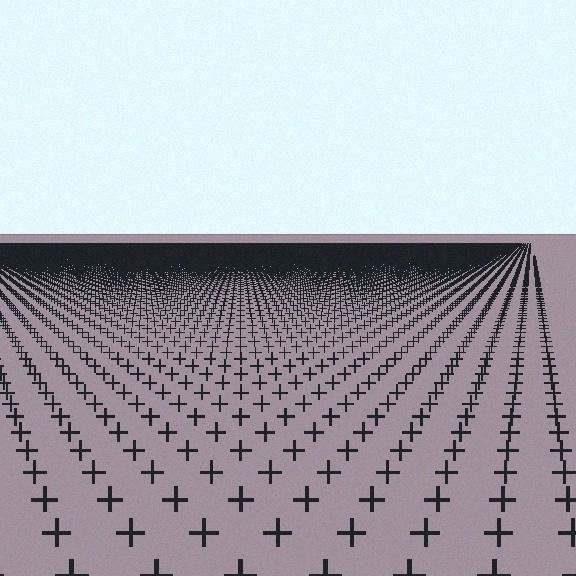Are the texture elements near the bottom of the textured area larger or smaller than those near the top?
Larger. Near the bottom, elements are closer to the viewer and appear at a bigger on-screen size.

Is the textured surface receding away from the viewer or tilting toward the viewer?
The surface is receding away from the viewer. Texture elements get smaller and denser toward the top.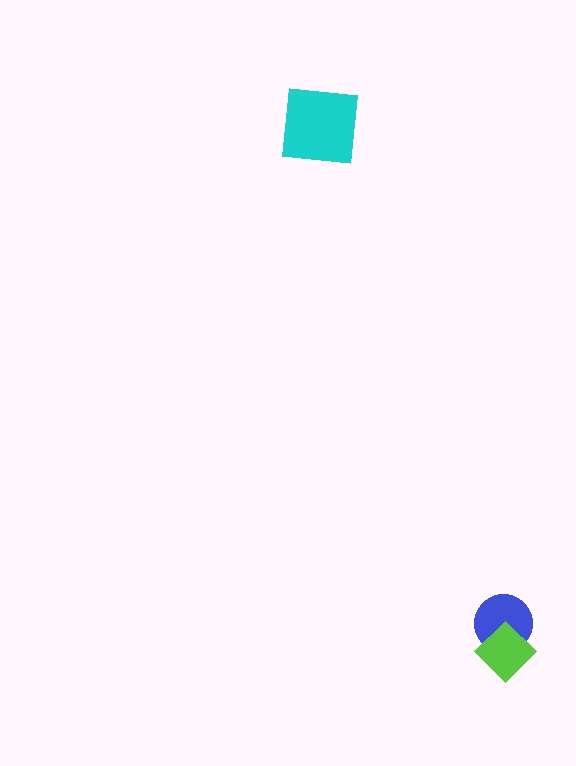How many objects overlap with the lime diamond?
1 object overlaps with the lime diamond.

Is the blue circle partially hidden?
Yes, it is partially covered by another shape.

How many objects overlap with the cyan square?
0 objects overlap with the cyan square.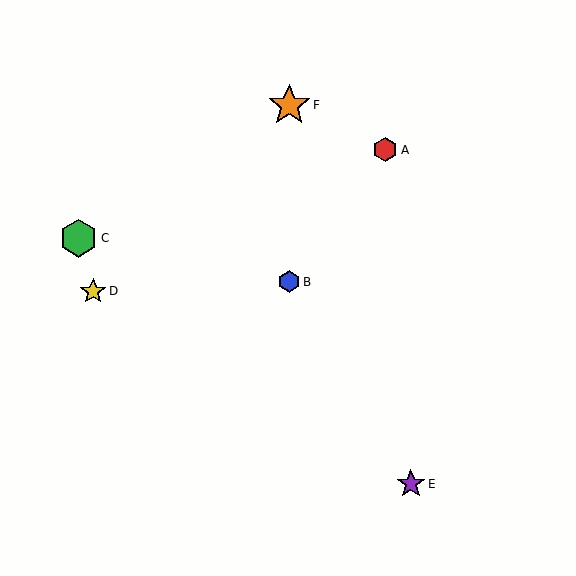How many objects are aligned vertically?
2 objects (B, F) are aligned vertically.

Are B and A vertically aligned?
No, B is at x≈289 and A is at x≈385.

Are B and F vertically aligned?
Yes, both are at x≈289.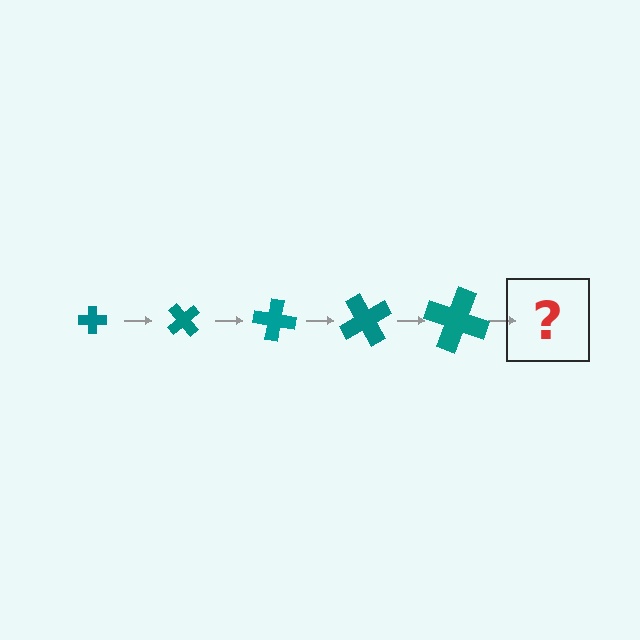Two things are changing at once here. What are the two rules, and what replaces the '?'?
The two rules are that the cross grows larger each step and it rotates 50 degrees each step. The '?' should be a cross, larger than the previous one and rotated 250 degrees from the start.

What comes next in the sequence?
The next element should be a cross, larger than the previous one and rotated 250 degrees from the start.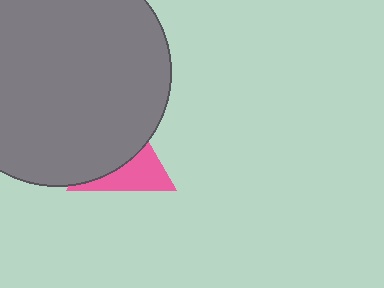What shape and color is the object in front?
The object in front is a gray circle.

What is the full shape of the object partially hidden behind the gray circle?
The partially hidden object is a pink triangle.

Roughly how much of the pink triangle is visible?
A small part of it is visible (roughly 43%).